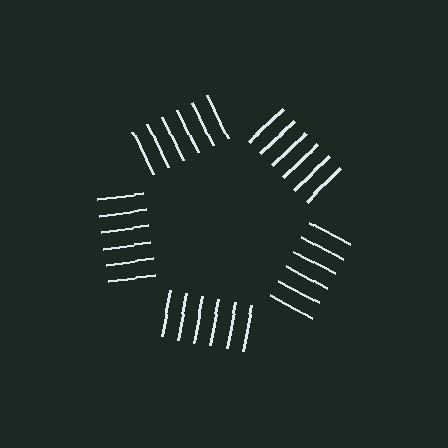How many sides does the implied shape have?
5 sides — the line-ends trace a pentagon.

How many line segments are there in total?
30 — 6 along each of the 5 edges.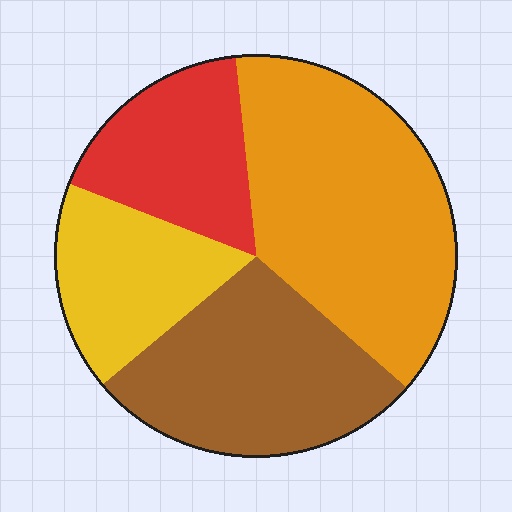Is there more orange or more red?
Orange.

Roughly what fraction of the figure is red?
Red takes up less than a quarter of the figure.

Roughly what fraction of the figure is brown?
Brown covers roughly 25% of the figure.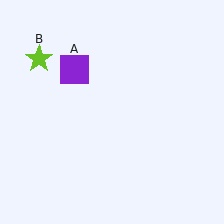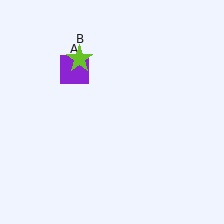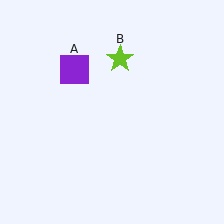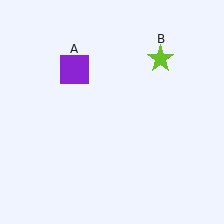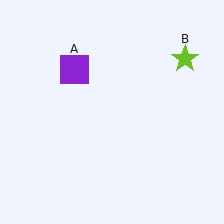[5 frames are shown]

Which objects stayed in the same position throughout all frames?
Purple square (object A) remained stationary.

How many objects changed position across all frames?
1 object changed position: lime star (object B).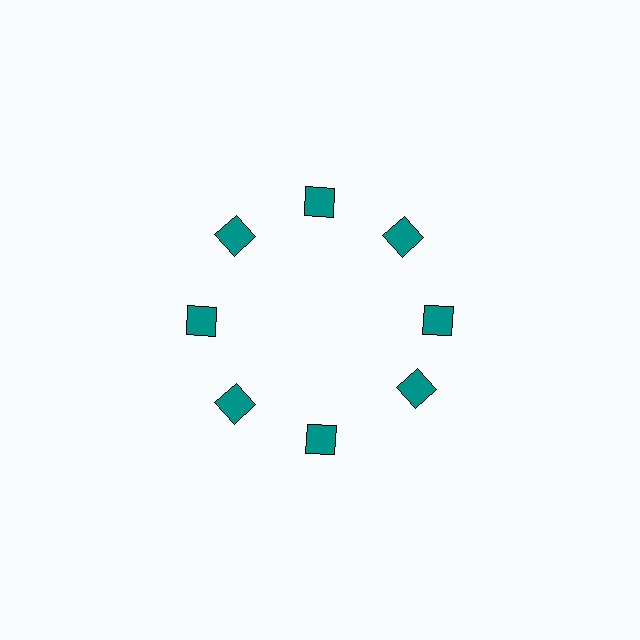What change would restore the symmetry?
The symmetry would be restored by rotating it back into even spacing with its neighbors so that all 8 squares sit at equal angles and equal distance from the center.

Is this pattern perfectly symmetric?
No. The 8 teal squares are arranged in a ring, but one element near the 4 o'clock position is rotated out of alignment along the ring, breaking the 8-fold rotational symmetry.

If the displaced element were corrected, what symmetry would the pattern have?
It would have 8-fold rotational symmetry — the pattern would map onto itself every 45 degrees.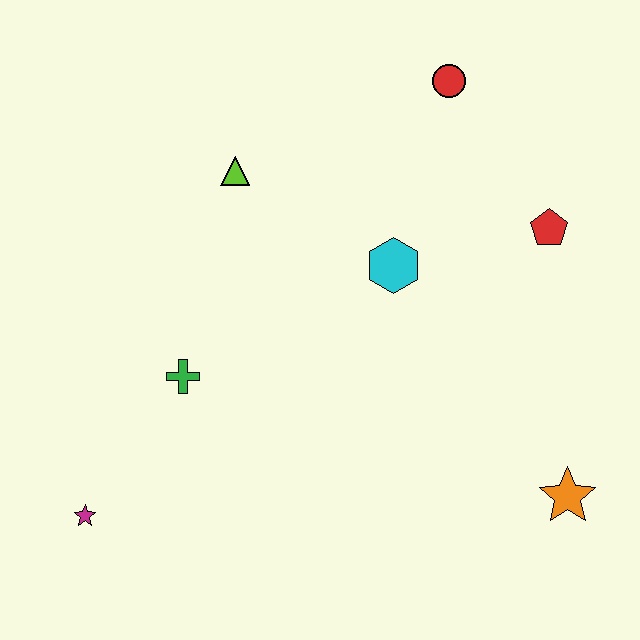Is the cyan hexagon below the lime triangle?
Yes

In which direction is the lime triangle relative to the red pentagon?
The lime triangle is to the left of the red pentagon.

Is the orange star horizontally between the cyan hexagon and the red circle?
No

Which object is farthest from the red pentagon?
The magenta star is farthest from the red pentagon.